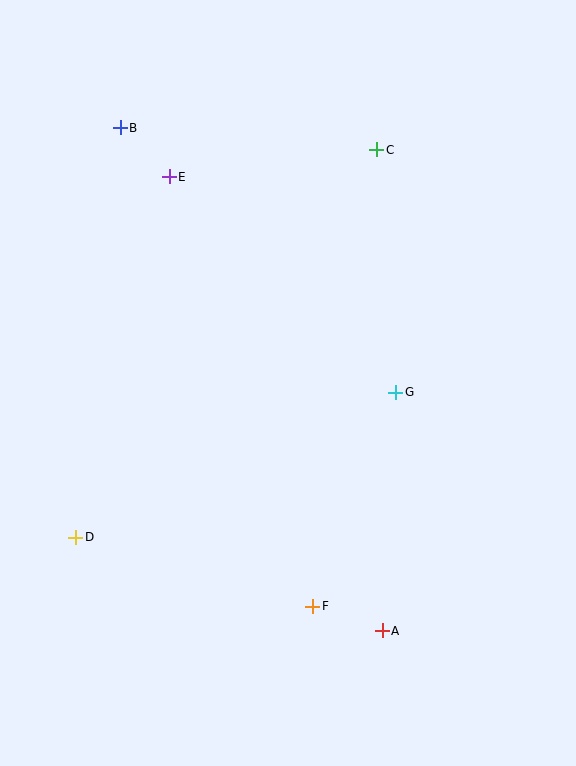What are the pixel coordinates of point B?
Point B is at (120, 128).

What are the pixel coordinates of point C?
Point C is at (377, 150).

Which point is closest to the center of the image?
Point G at (396, 392) is closest to the center.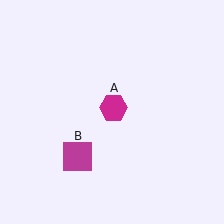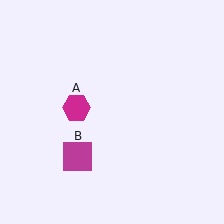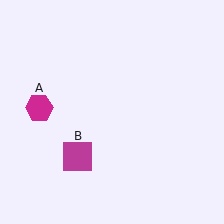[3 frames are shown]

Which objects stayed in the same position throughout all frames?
Magenta square (object B) remained stationary.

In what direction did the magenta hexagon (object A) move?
The magenta hexagon (object A) moved left.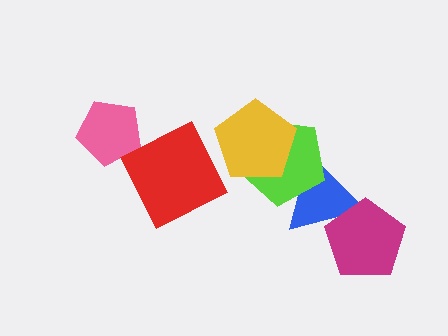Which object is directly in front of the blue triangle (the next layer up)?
The lime pentagon is directly in front of the blue triangle.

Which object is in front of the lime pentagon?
The yellow pentagon is in front of the lime pentagon.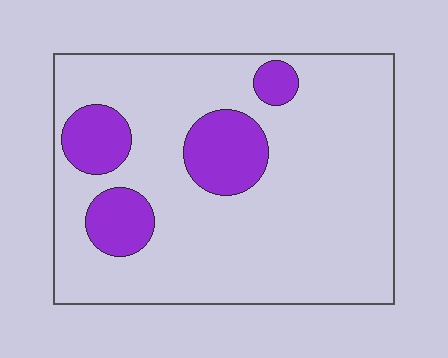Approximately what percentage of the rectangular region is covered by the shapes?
Approximately 20%.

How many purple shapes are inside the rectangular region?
4.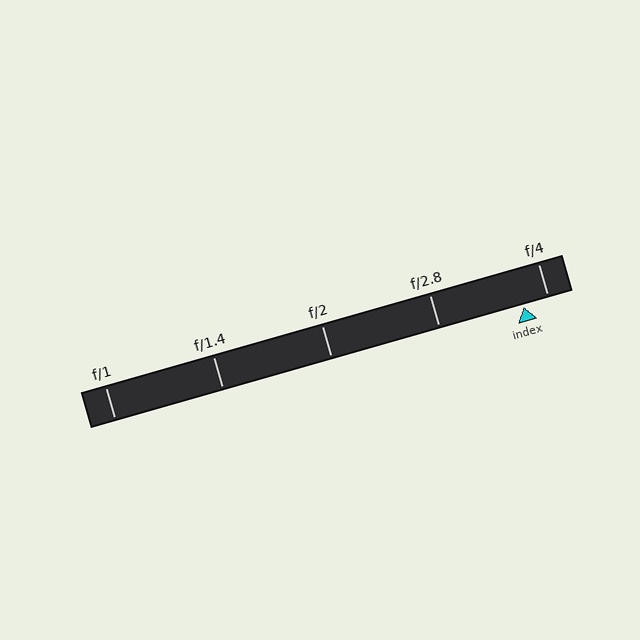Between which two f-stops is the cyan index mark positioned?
The index mark is between f/2.8 and f/4.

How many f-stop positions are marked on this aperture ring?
There are 5 f-stop positions marked.